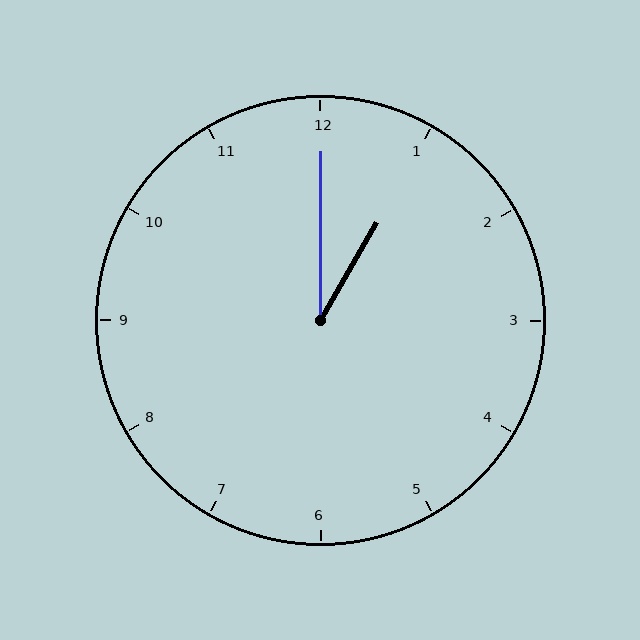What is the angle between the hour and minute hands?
Approximately 30 degrees.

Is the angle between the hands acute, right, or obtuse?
It is acute.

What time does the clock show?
1:00.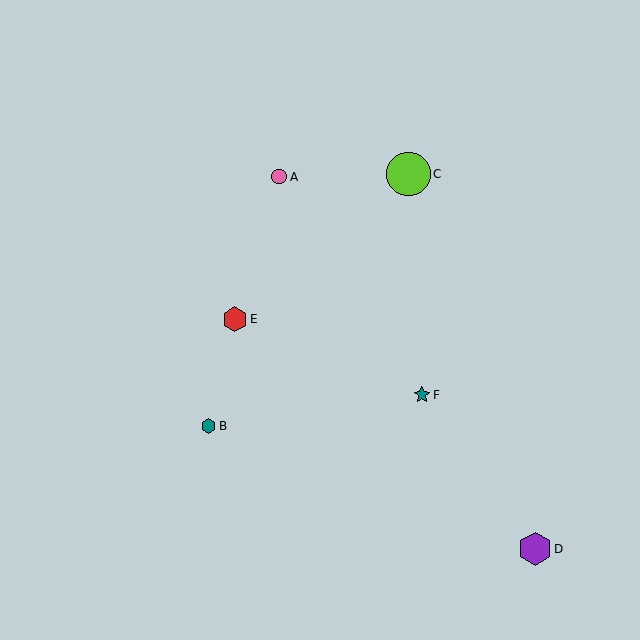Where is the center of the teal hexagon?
The center of the teal hexagon is at (209, 426).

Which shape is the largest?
The lime circle (labeled C) is the largest.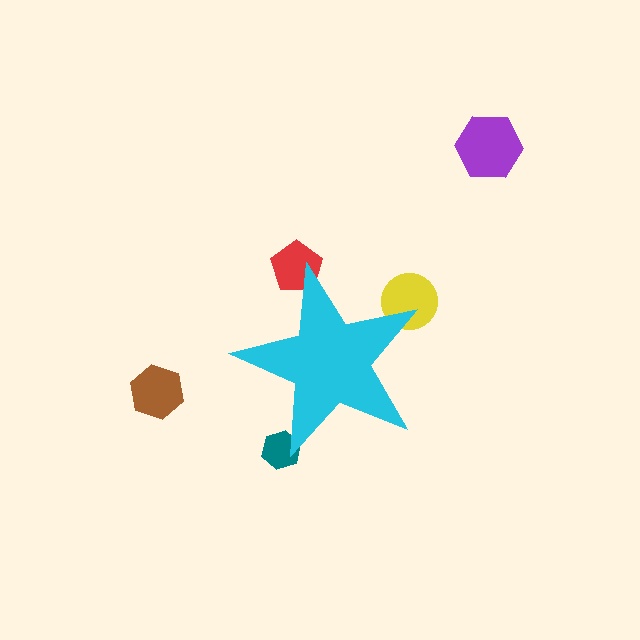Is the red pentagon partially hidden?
Yes, the red pentagon is partially hidden behind the cyan star.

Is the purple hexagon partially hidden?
No, the purple hexagon is fully visible.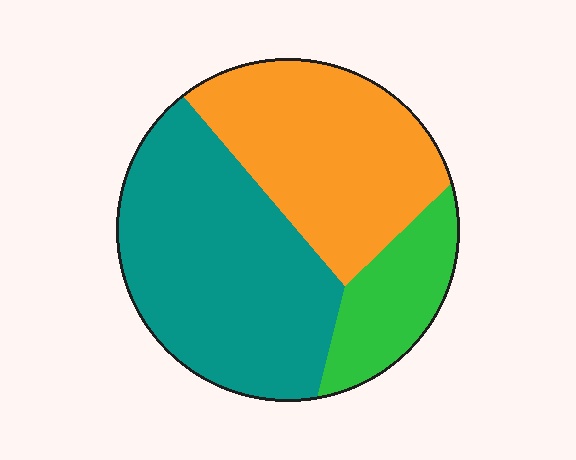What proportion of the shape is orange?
Orange covers about 35% of the shape.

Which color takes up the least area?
Green, at roughly 15%.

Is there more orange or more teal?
Teal.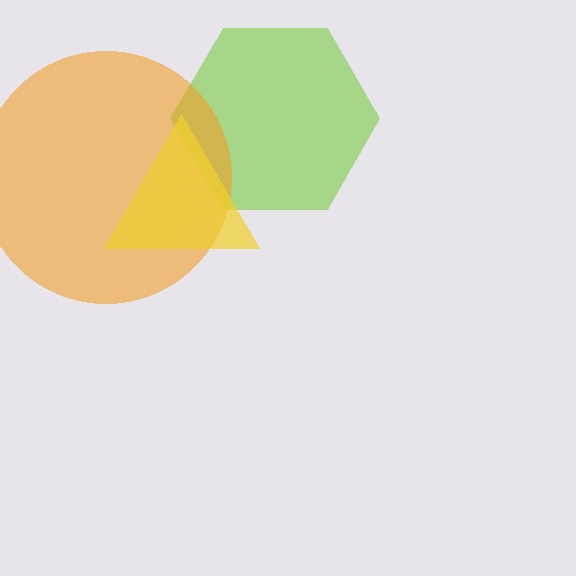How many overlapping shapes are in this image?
There are 3 overlapping shapes in the image.